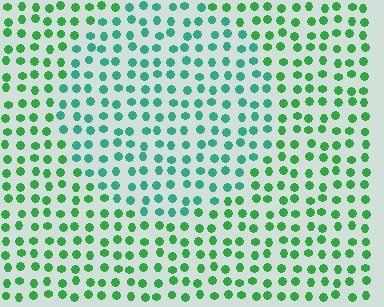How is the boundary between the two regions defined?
The boundary is defined purely by a slight shift in hue (about 35 degrees). Spacing, size, and orientation are identical on both sides.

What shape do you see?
I see a circle.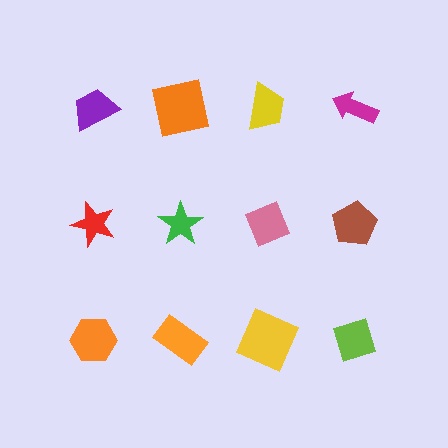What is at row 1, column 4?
A magenta arrow.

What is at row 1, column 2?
An orange square.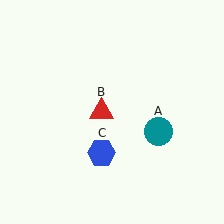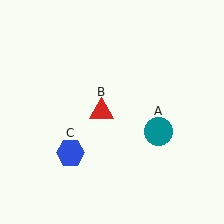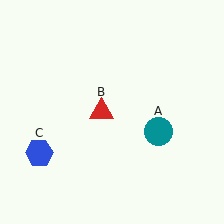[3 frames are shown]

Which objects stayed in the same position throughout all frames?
Teal circle (object A) and red triangle (object B) remained stationary.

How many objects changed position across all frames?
1 object changed position: blue hexagon (object C).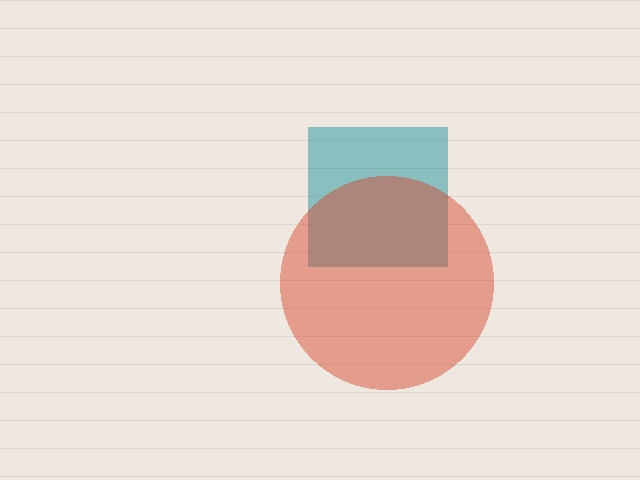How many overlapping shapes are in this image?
There are 2 overlapping shapes in the image.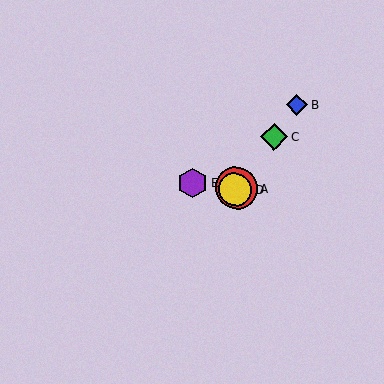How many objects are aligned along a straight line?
4 objects (A, B, C, D) are aligned along a straight line.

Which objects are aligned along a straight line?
Objects A, B, C, D are aligned along a straight line.